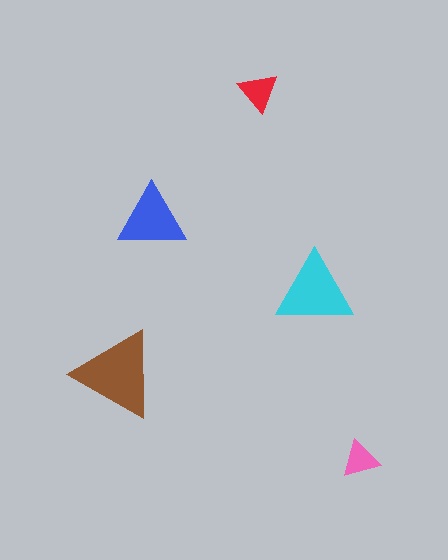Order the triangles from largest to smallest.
the brown one, the cyan one, the blue one, the red one, the pink one.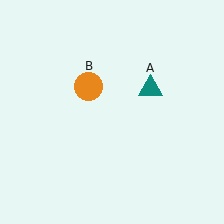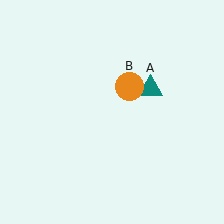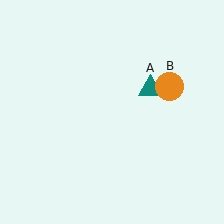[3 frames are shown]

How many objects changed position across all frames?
1 object changed position: orange circle (object B).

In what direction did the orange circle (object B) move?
The orange circle (object B) moved right.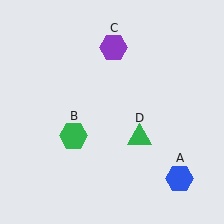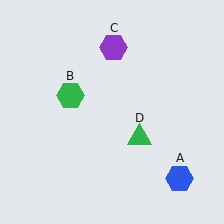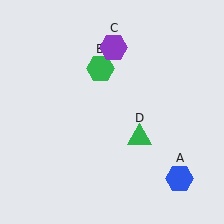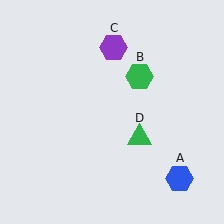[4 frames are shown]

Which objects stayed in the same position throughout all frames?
Blue hexagon (object A) and purple hexagon (object C) and green triangle (object D) remained stationary.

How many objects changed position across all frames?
1 object changed position: green hexagon (object B).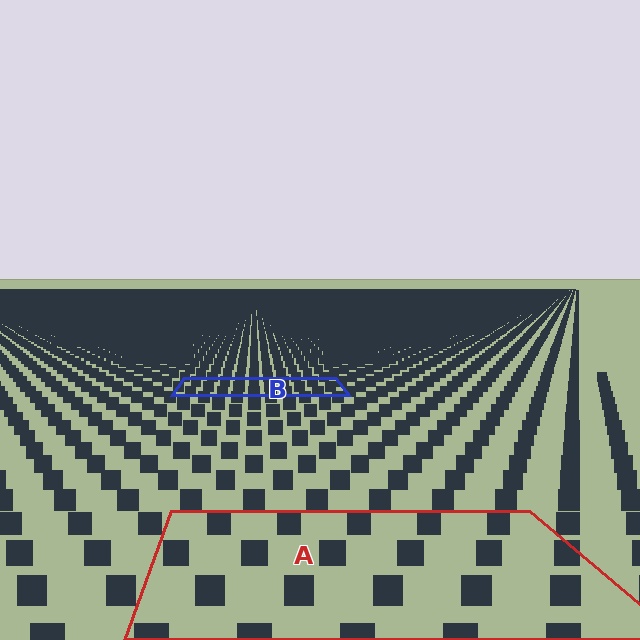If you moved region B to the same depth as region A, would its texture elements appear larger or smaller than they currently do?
They would appear larger. At a closer depth, the same texture elements are projected at a bigger on-screen size.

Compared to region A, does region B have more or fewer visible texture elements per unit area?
Region B has more texture elements per unit area — they are packed more densely because it is farther away.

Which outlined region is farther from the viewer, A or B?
Region B is farther from the viewer — the texture elements inside it appear smaller and more densely packed.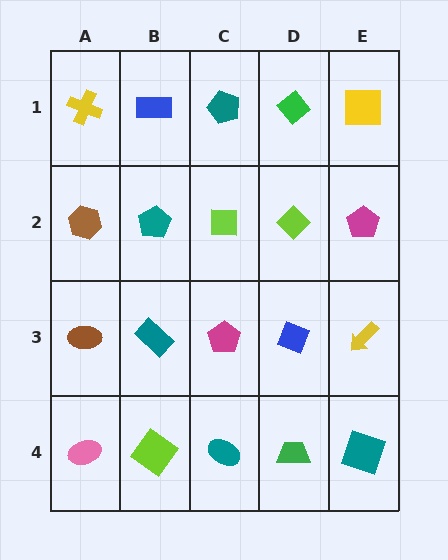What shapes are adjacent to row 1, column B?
A teal pentagon (row 2, column B), a yellow cross (row 1, column A), a teal pentagon (row 1, column C).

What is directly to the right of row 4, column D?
A teal square.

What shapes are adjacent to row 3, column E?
A magenta pentagon (row 2, column E), a teal square (row 4, column E), a blue diamond (row 3, column D).